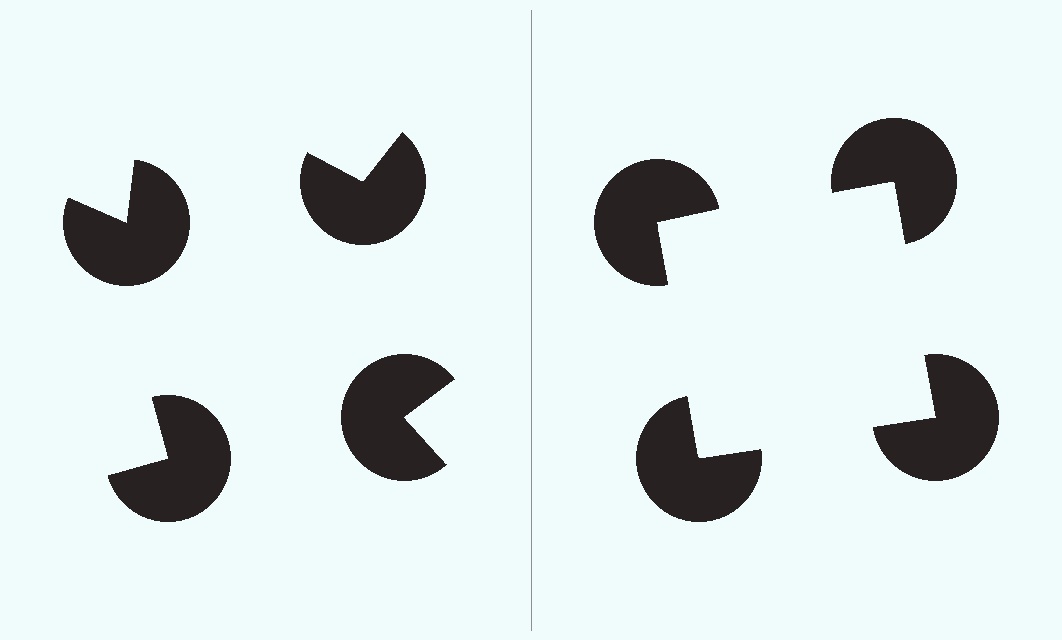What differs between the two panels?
The pac-man discs are positioned identically on both sides; only the wedge orientations differ. On the right they align to a square; on the left they are misaligned.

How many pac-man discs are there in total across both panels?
8 — 4 on each side.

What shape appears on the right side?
An illusory square.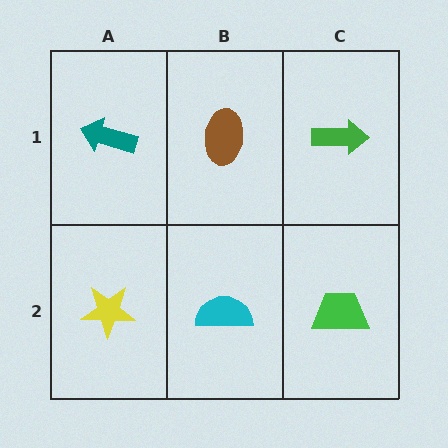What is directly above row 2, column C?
A green arrow.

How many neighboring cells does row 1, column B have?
3.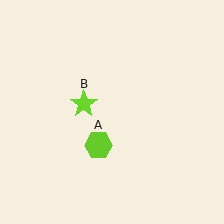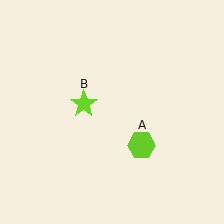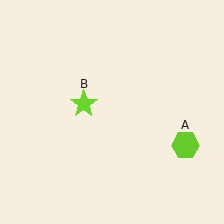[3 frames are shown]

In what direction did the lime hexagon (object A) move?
The lime hexagon (object A) moved right.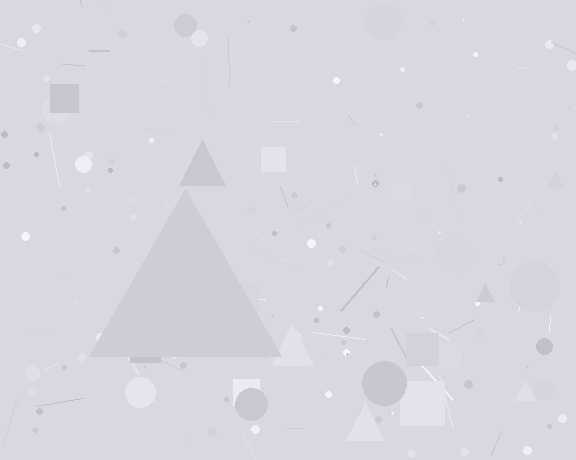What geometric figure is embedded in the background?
A triangle is embedded in the background.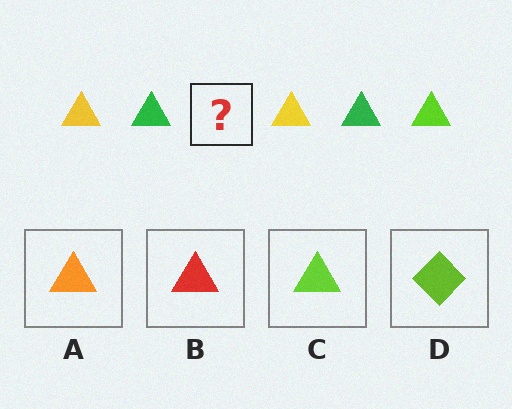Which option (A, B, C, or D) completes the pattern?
C.